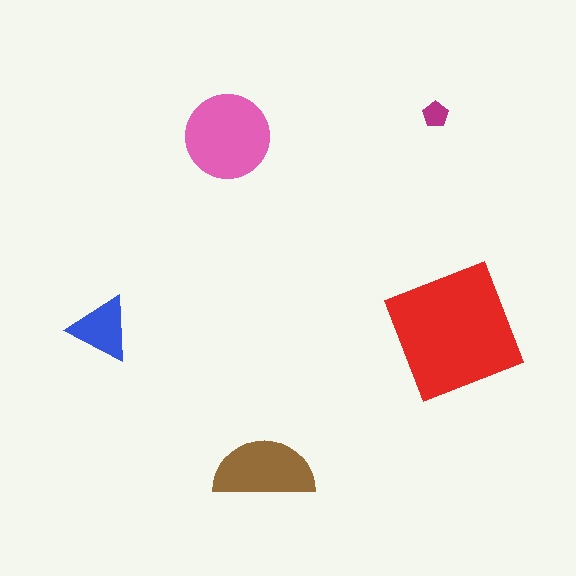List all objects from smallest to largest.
The magenta pentagon, the blue triangle, the brown semicircle, the pink circle, the red square.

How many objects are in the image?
There are 5 objects in the image.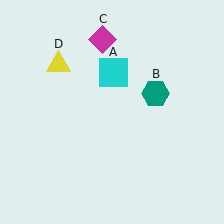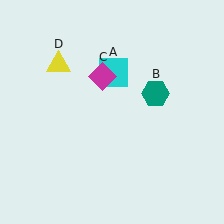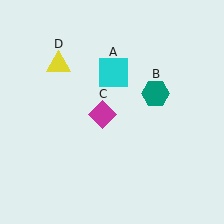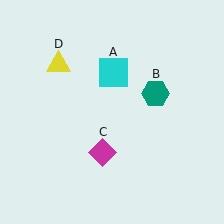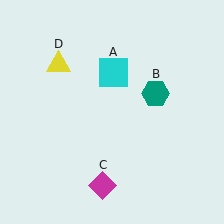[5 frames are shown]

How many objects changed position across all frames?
1 object changed position: magenta diamond (object C).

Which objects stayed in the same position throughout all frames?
Cyan square (object A) and teal hexagon (object B) and yellow triangle (object D) remained stationary.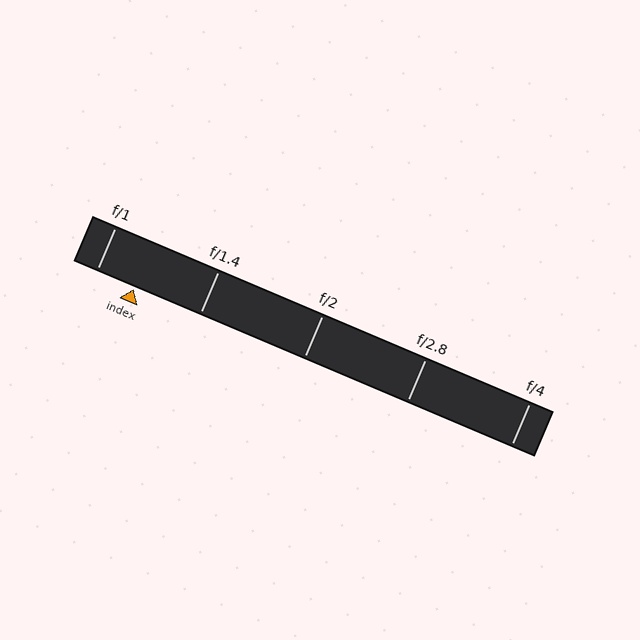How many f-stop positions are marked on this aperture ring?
There are 5 f-stop positions marked.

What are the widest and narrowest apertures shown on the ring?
The widest aperture shown is f/1 and the narrowest is f/4.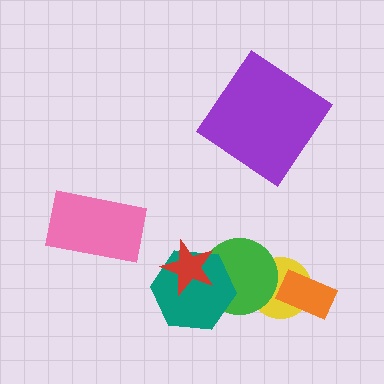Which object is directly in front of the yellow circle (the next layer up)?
The green circle is directly in front of the yellow circle.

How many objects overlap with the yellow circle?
2 objects overlap with the yellow circle.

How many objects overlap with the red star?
2 objects overlap with the red star.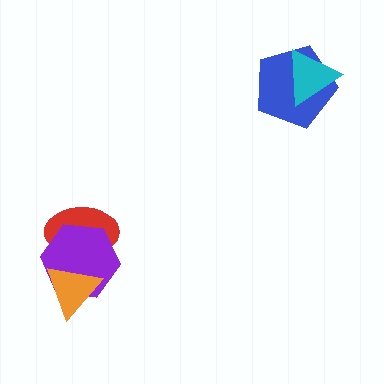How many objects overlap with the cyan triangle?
1 object overlaps with the cyan triangle.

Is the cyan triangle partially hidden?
No, no other shape covers it.